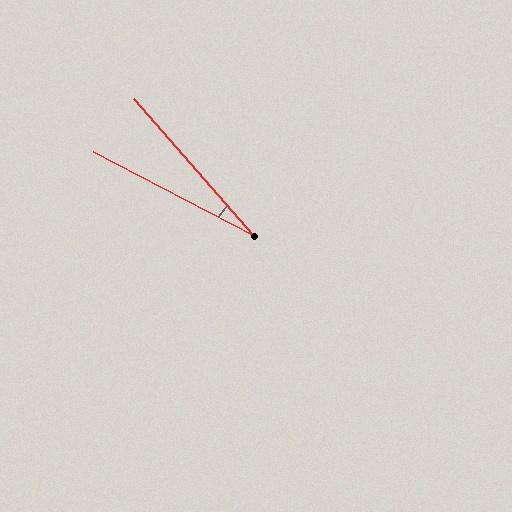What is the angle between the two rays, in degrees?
Approximately 21 degrees.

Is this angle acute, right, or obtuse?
It is acute.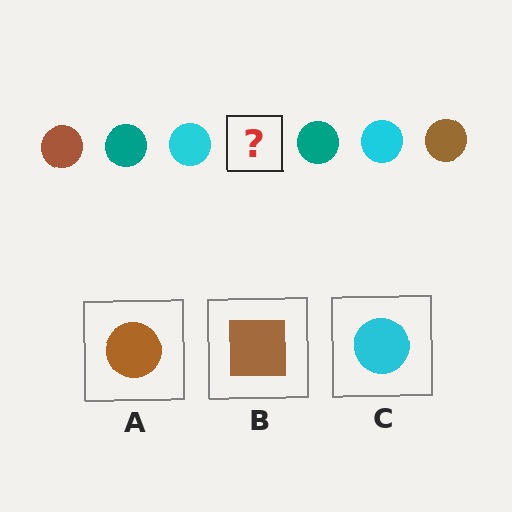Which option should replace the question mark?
Option A.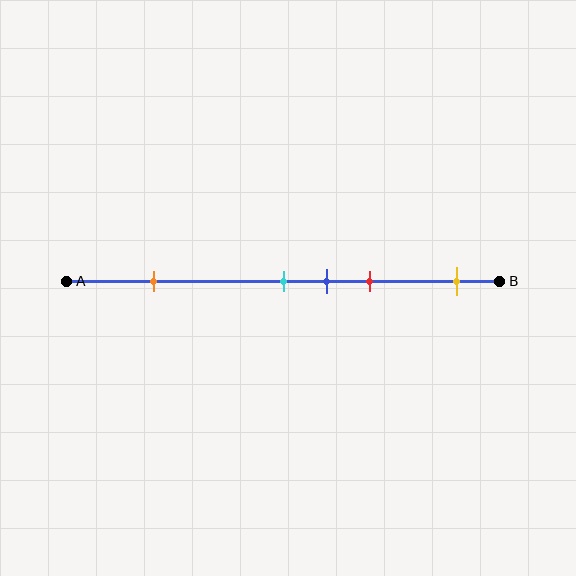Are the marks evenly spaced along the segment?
No, the marks are not evenly spaced.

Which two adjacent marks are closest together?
The cyan and blue marks are the closest adjacent pair.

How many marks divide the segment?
There are 5 marks dividing the segment.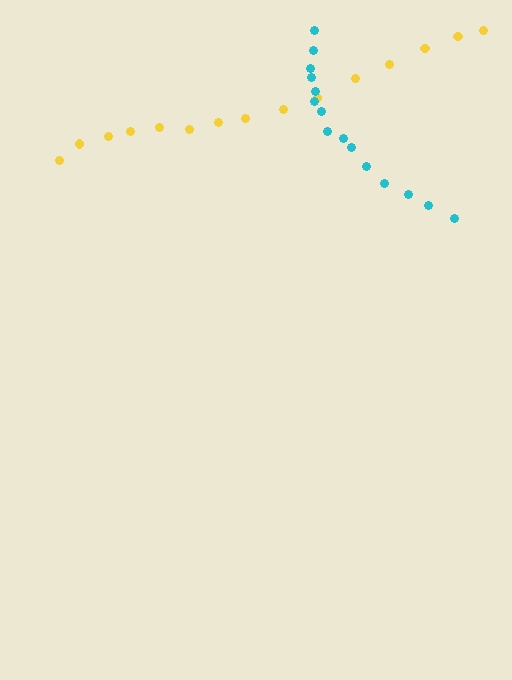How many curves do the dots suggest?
There are 2 distinct paths.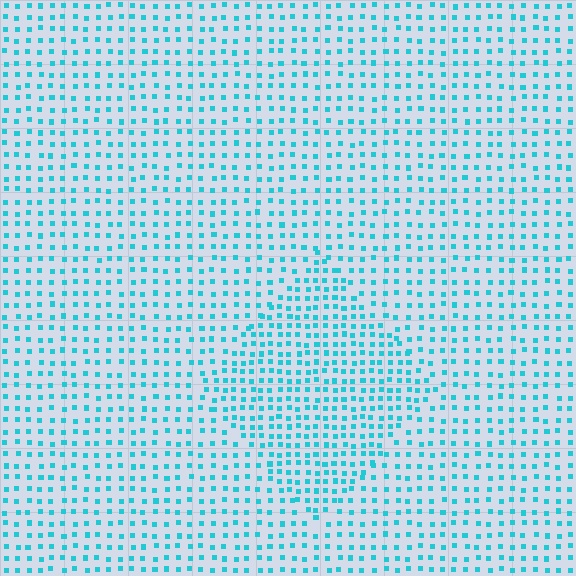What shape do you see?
I see a diamond.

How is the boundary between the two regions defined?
The boundary is defined by a change in element density (approximately 1.6x ratio). All elements are the same color, size, and shape.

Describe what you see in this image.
The image contains small cyan elements arranged at two different densities. A diamond-shaped region is visible where the elements are more densely packed than the surrounding area.